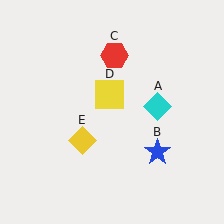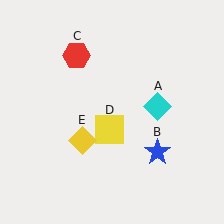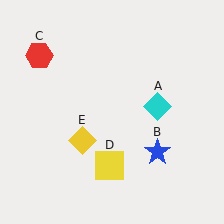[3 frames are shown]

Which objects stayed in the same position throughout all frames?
Cyan diamond (object A) and blue star (object B) and yellow diamond (object E) remained stationary.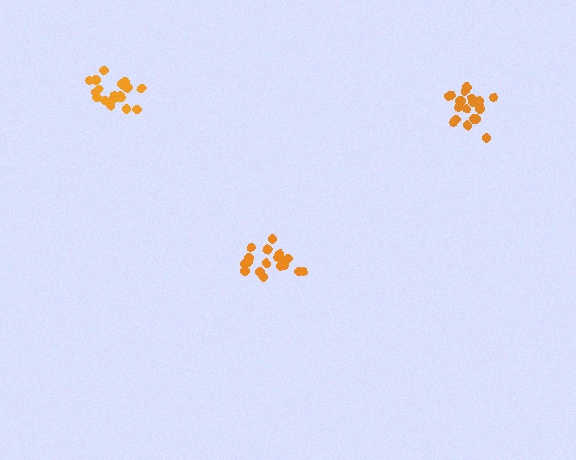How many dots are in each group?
Group 1: 20 dots, Group 2: 20 dots, Group 3: 18 dots (58 total).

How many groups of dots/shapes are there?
There are 3 groups.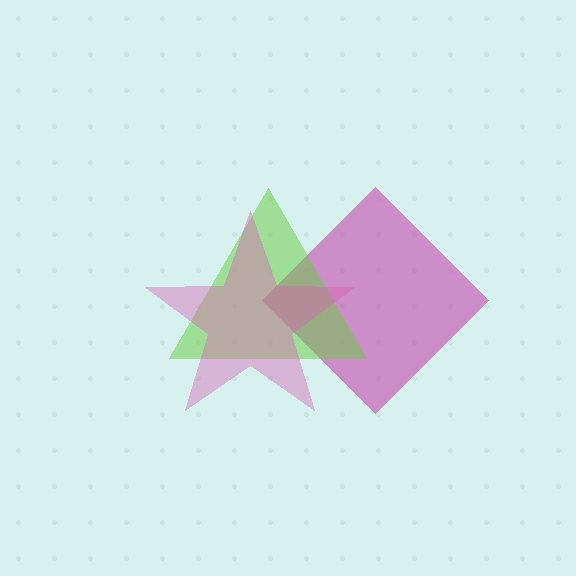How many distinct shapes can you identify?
There are 3 distinct shapes: a magenta diamond, a lime triangle, a pink star.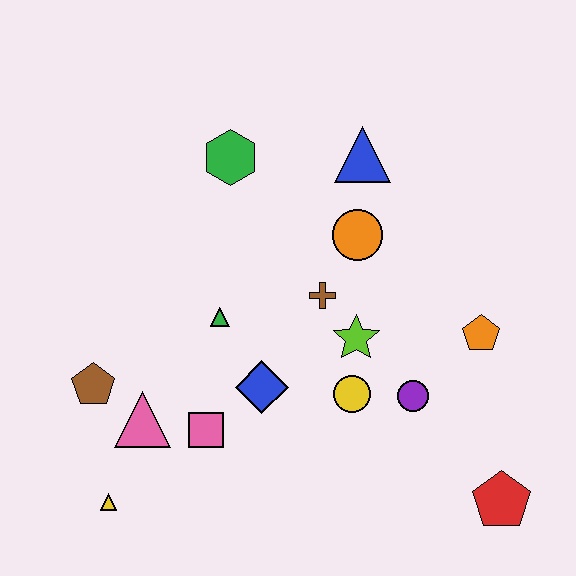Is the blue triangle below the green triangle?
No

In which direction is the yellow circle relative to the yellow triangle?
The yellow circle is to the right of the yellow triangle.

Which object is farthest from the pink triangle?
The red pentagon is farthest from the pink triangle.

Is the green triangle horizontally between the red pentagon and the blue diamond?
No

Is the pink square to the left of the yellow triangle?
No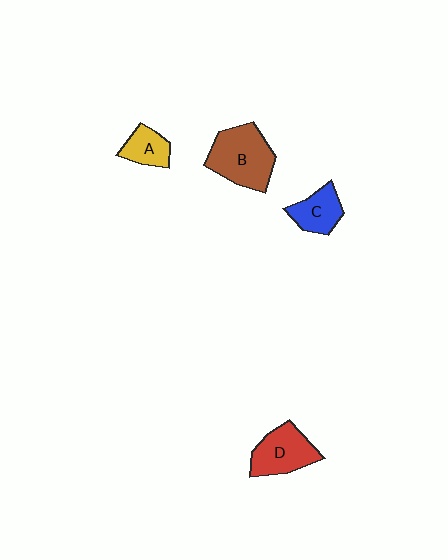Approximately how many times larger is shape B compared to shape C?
Approximately 1.8 times.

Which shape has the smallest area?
Shape A (yellow).